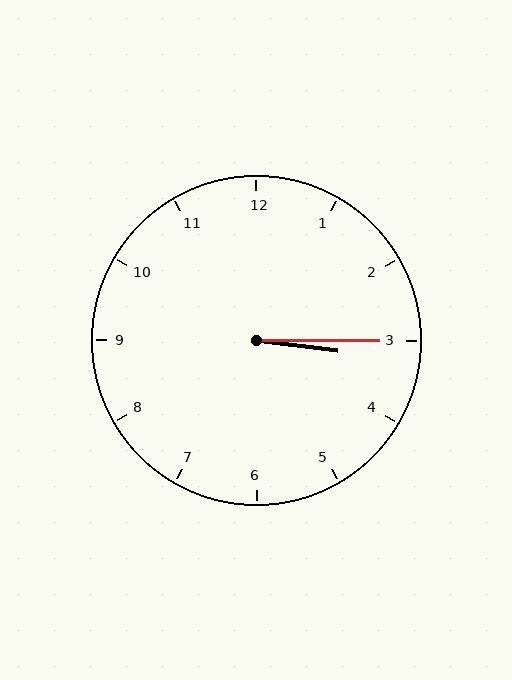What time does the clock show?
3:15.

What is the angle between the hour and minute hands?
Approximately 8 degrees.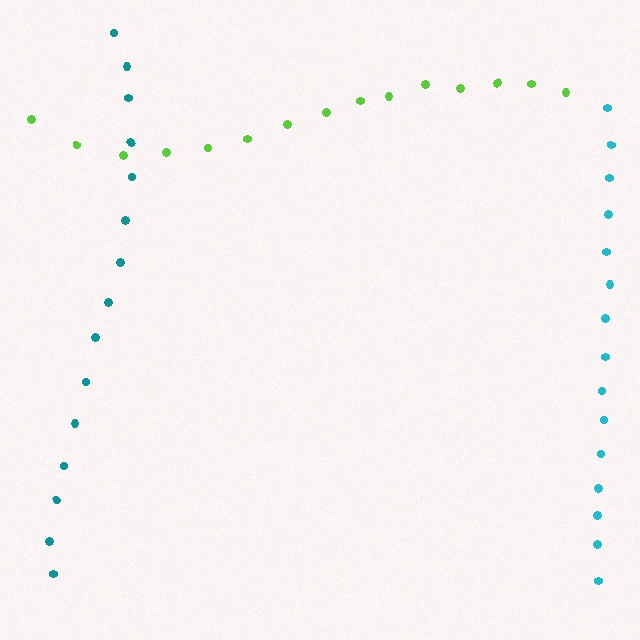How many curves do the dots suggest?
There are 3 distinct paths.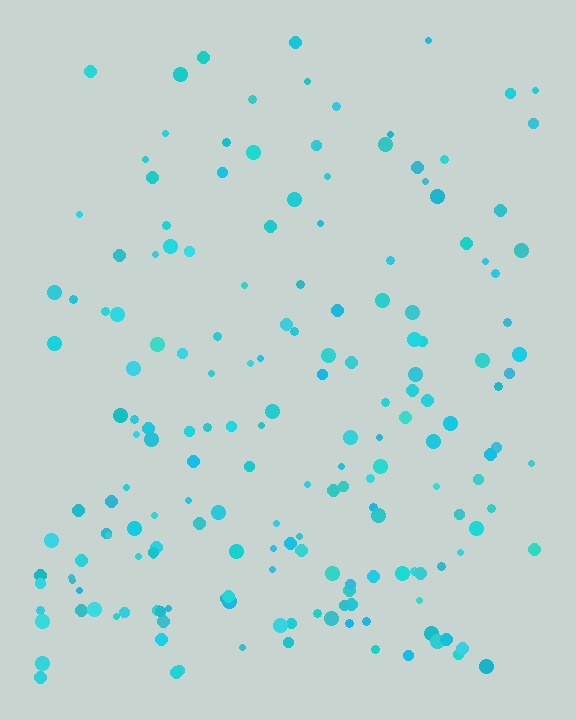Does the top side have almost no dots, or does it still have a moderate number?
Still a moderate number, just noticeably fewer than the bottom.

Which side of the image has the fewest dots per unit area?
The top.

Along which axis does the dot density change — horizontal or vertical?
Vertical.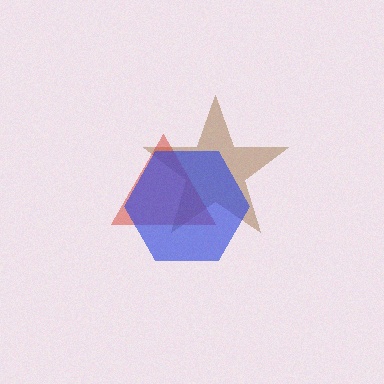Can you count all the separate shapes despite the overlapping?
Yes, there are 3 separate shapes.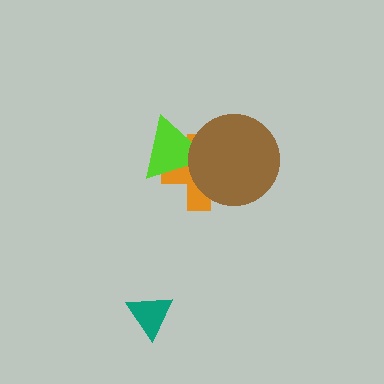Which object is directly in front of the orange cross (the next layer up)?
The lime triangle is directly in front of the orange cross.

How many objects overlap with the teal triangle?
0 objects overlap with the teal triangle.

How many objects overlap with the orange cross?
2 objects overlap with the orange cross.